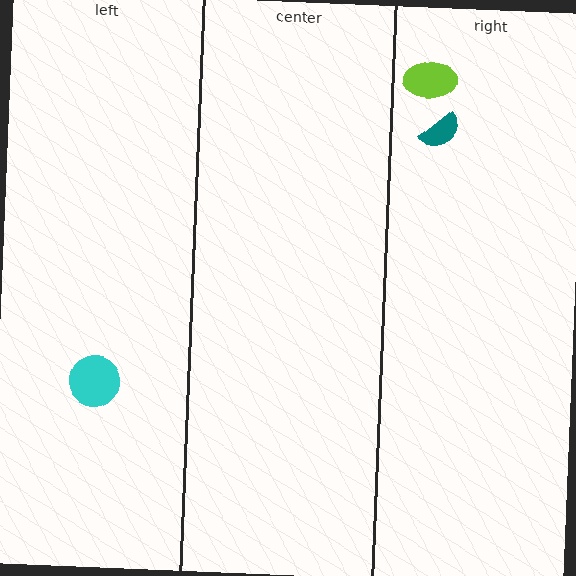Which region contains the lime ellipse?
The right region.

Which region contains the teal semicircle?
The right region.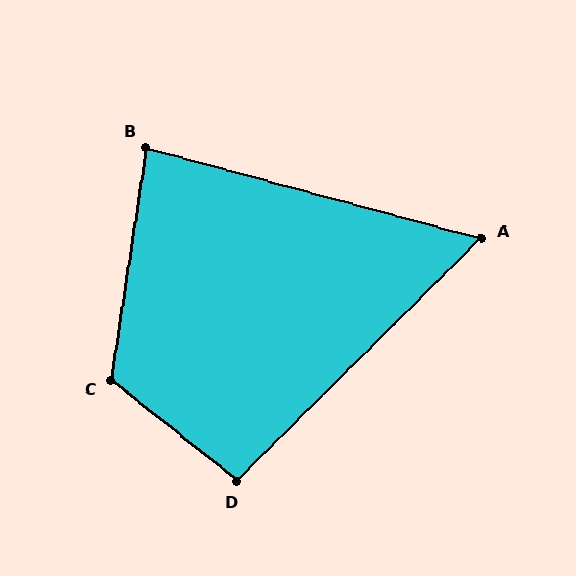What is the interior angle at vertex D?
Approximately 96 degrees (obtuse).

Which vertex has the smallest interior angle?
A, at approximately 60 degrees.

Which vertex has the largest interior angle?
C, at approximately 120 degrees.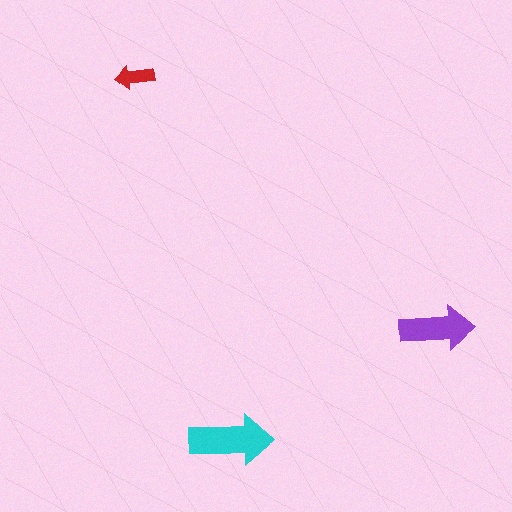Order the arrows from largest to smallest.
the cyan one, the purple one, the red one.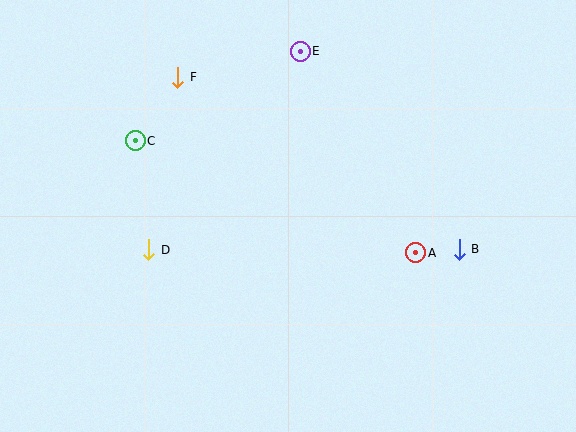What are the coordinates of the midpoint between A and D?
The midpoint between A and D is at (282, 251).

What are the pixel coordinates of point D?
Point D is at (149, 250).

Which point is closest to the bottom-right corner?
Point B is closest to the bottom-right corner.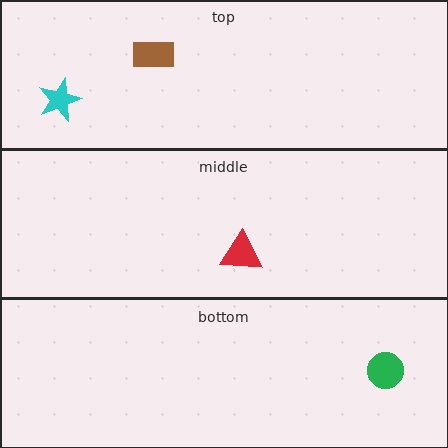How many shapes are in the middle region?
1.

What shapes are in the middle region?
The red triangle.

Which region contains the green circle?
The bottom region.